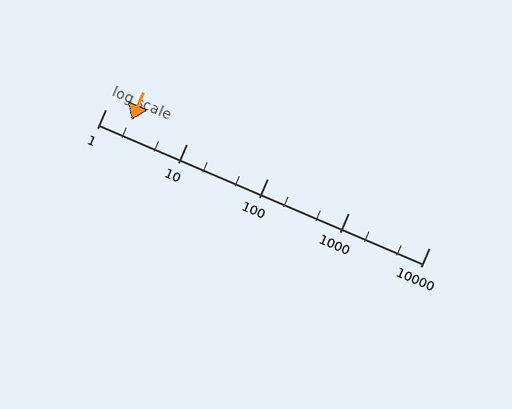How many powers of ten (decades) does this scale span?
The scale spans 4 decades, from 1 to 10000.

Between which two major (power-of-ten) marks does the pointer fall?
The pointer is between 1 and 10.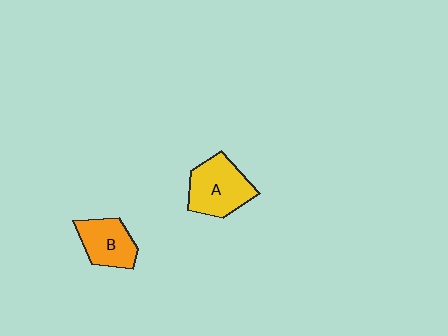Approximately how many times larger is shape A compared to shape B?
Approximately 1.3 times.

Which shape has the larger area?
Shape A (yellow).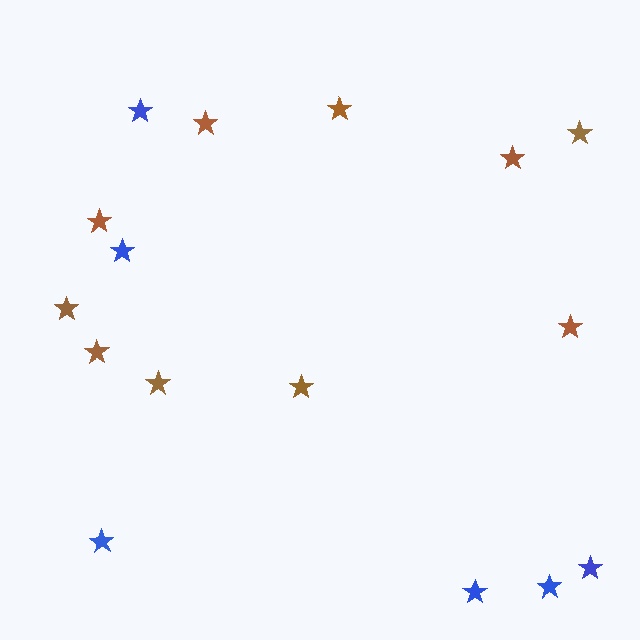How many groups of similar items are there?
There are 2 groups: one group of brown stars (10) and one group of blue stars (6).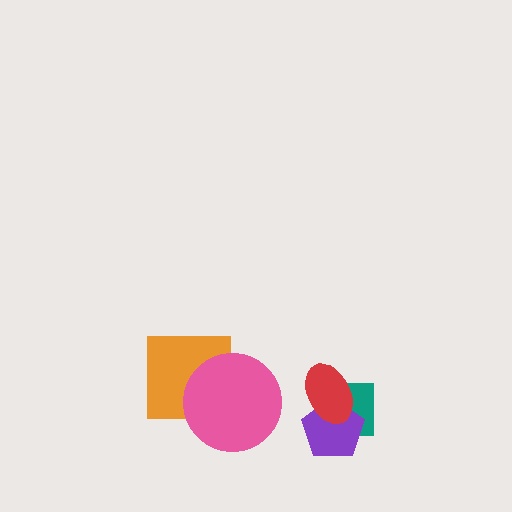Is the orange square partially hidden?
Yes, it is partially covered by another shape.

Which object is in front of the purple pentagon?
The red ellipse is in front of the purple pentagon.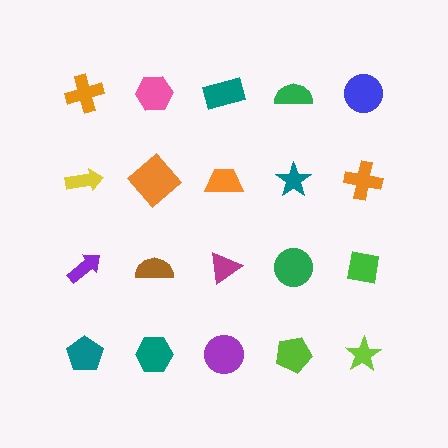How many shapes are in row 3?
5 shapes.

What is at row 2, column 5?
An orange cross.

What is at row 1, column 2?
A pink hexagon.